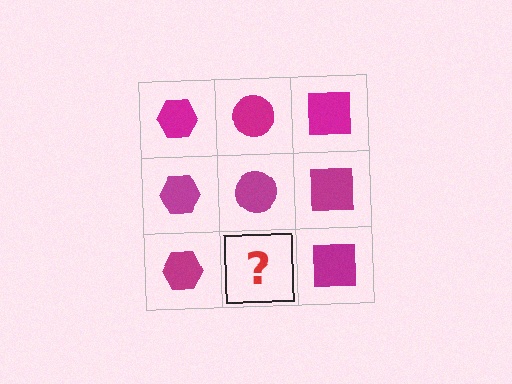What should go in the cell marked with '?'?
The missing cell should contain a magenta circle.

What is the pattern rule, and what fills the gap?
The rule is that each column has a consistent shape. The gap should be filled with a magenta circle.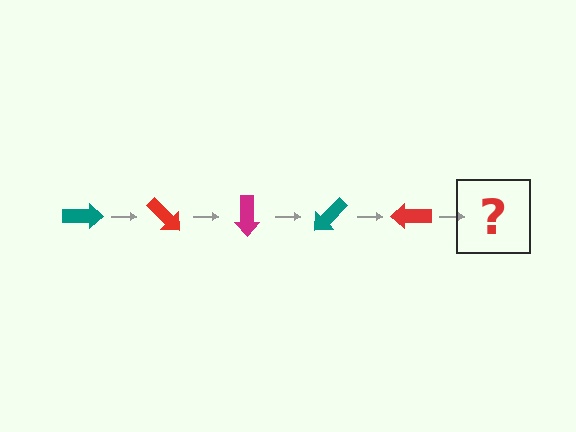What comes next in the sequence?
The next element should be a magenta arrow, rotated 225 degrees from the start.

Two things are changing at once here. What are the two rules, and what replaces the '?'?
The two rules are that it rotates 45 degrees each step and the color cycles through teal, red, and magenta. The '?' should be a magenta arrow, rotated 225 degrees from the start.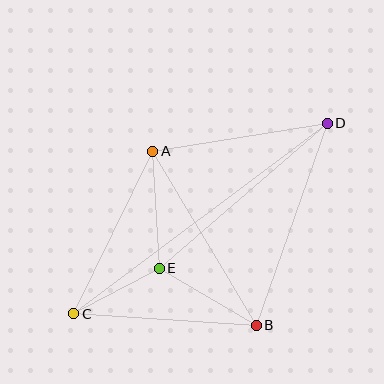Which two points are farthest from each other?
Points C and D are farthest from each other.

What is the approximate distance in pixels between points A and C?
The distance between A and C is approximately 181 pixels.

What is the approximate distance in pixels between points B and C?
The distance between B and C is approximately 183 pixels.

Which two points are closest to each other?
Points C and E are closest to each other.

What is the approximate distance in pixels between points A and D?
The distance between A and D is approximately 177 pixels.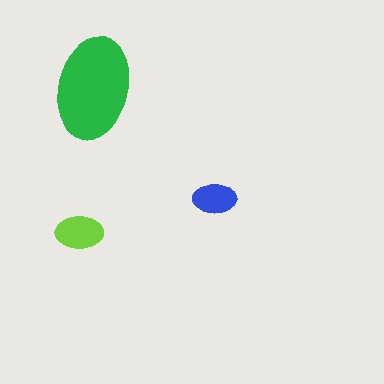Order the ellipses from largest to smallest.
the green one, the lime one, the blue one.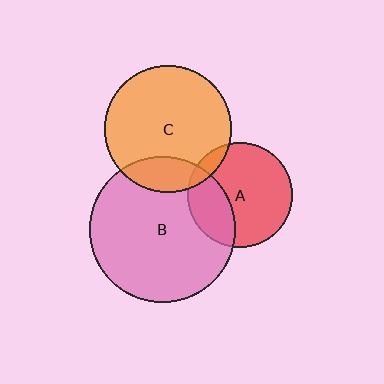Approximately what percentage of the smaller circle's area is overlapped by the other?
Approximately 20%.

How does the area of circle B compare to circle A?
Approximately 1.9 times.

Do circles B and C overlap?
Yes.